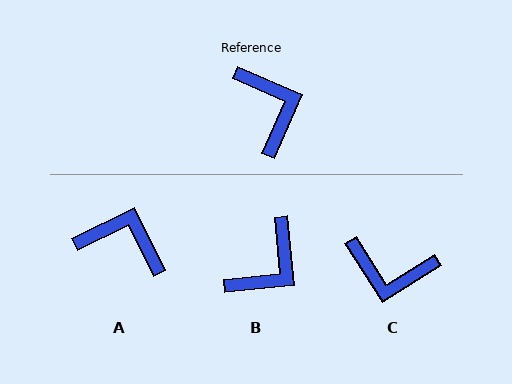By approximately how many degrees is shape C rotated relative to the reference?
Approximately 125 degrees clockwise.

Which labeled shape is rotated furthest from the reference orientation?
C, about 125 degrees away.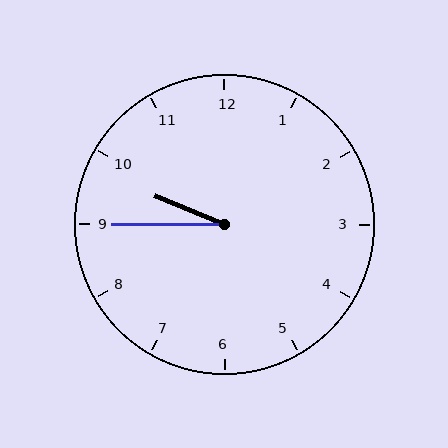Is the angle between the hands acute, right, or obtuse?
It is acute.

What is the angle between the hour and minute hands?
Approximately 22 degrees.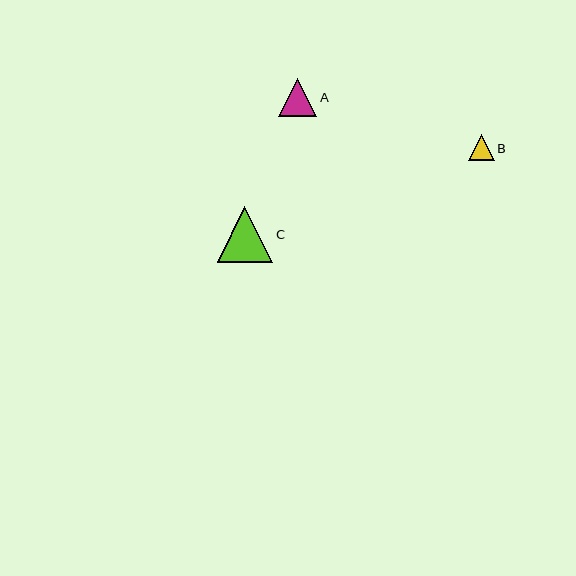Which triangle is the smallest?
Triangle B is the smallest with a size of approximately 26 pixels.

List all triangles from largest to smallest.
From largest to smallest: C, A, B.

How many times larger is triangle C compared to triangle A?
Triangle C is approximately 1.5 times the size of triangle A.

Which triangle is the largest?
Triangle C is the largest with a size of approximately 56 pixels.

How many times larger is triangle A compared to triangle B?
Triangle A is approximately 1.5 times the size of triangle B.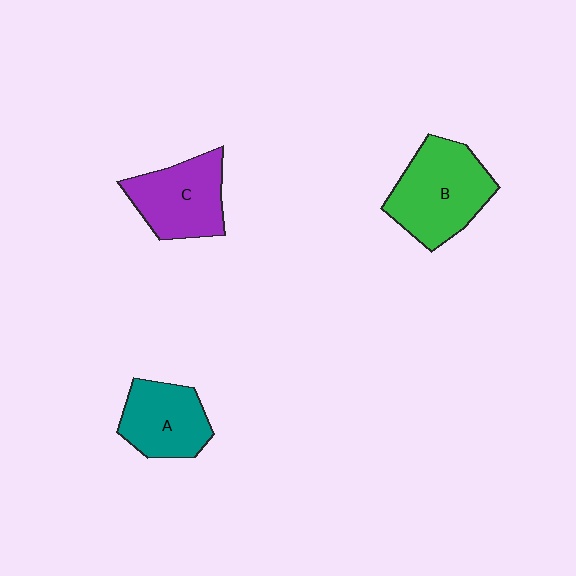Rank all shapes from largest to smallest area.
From largest to smallest: B (green), C (purple), A (teal).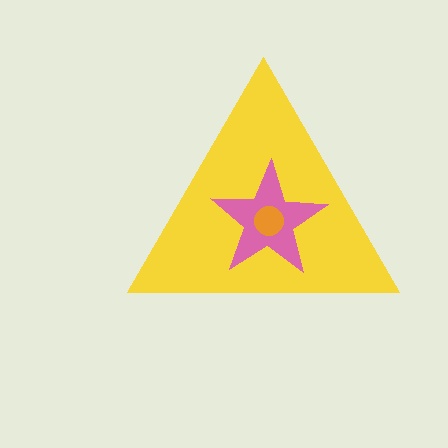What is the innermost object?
The orange circle.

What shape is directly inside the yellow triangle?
The pink star.